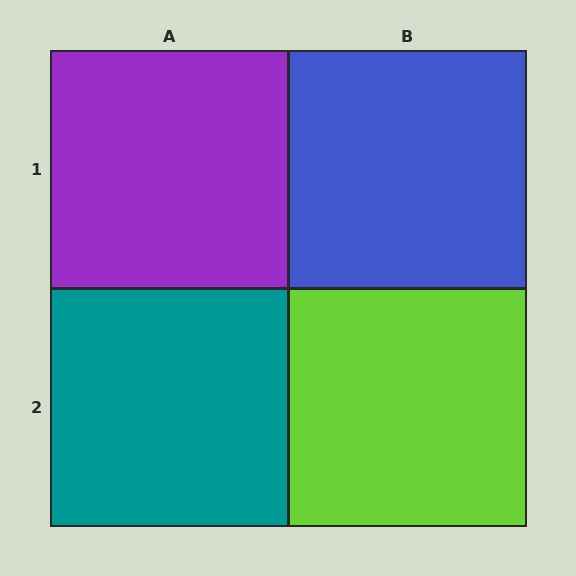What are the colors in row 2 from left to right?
Teal, lime.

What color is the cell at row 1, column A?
Purple.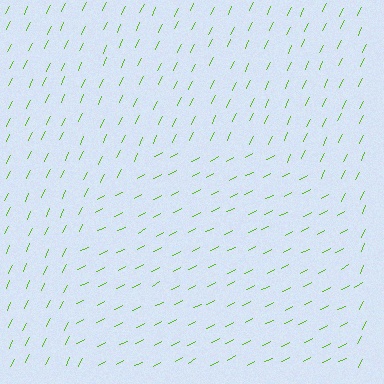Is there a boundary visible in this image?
Yes, there is a texture boundary formed by a change in line orientation.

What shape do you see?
I see a circle.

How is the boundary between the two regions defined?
The boundary is defined purely by a change in line orientation (approximately 37 degrees difference). All lines are the same color and thickness.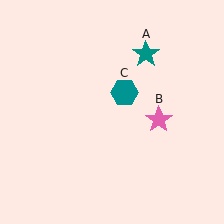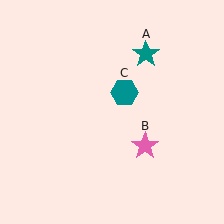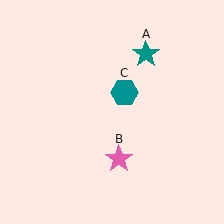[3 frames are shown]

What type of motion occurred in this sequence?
The pink star (object B) rotated clockwise around the center of the scene.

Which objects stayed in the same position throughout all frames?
Teal star (object A) and teal hexagon (object C) remained stationary.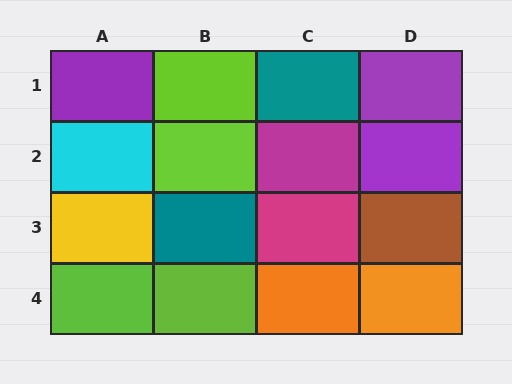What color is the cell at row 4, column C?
Orange.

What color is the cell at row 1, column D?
Purple.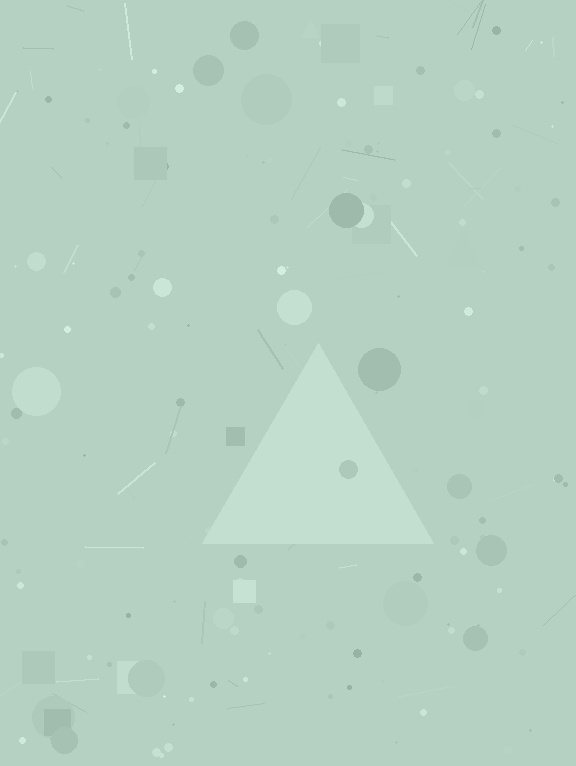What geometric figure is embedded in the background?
A triangle is embedded in the background.